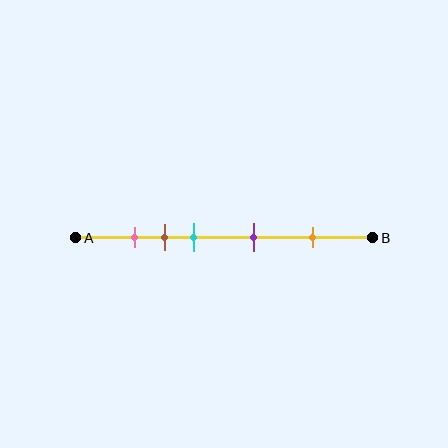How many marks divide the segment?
There are 5 marks dividing the segment.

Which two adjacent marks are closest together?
The pink and brown marks are the closest adjacent pair.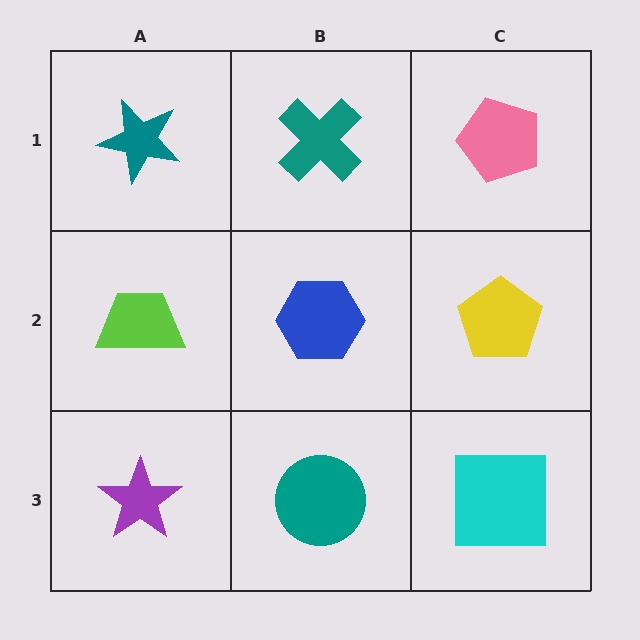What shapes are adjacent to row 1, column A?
A lime trapezoid (row 2, column A), a teal cross (row 1, column B).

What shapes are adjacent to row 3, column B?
A blue hexagon (row 2, column B), a purple star (row 3, column A), a cyan square (row 3, column C).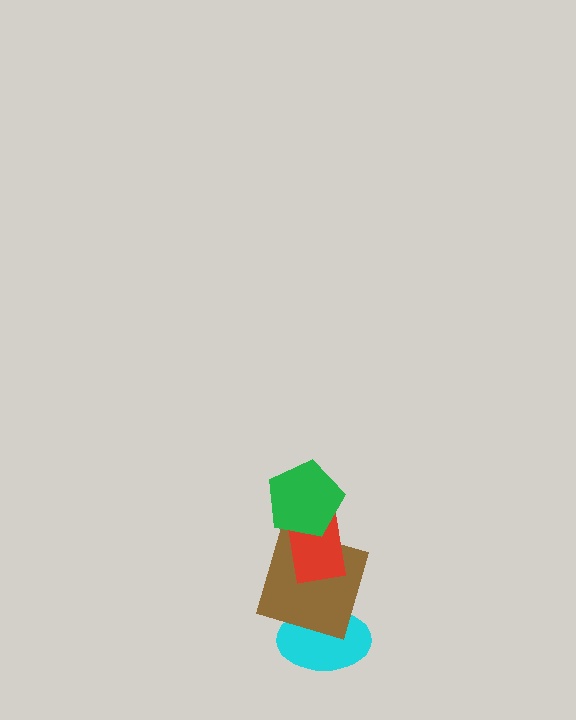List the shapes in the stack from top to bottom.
From top to bottom: the green pentagon, the red rectangle, the brown square, the cyan ellipse.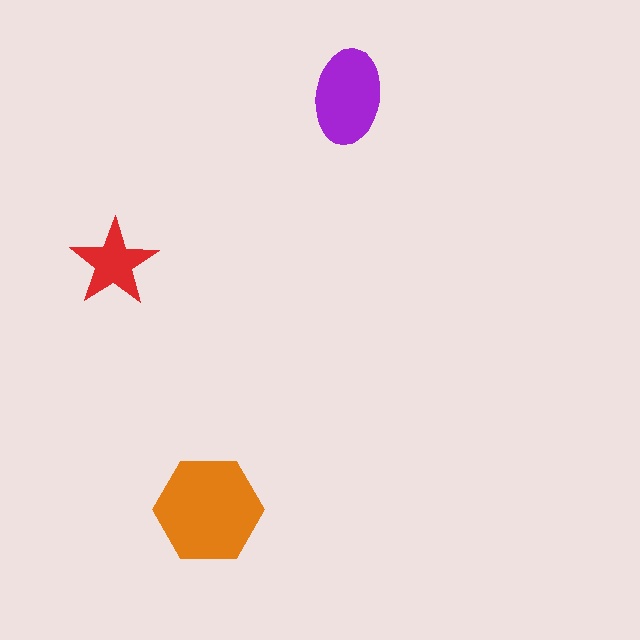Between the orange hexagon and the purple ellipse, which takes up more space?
The orange hexagon.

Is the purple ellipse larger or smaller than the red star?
Larger.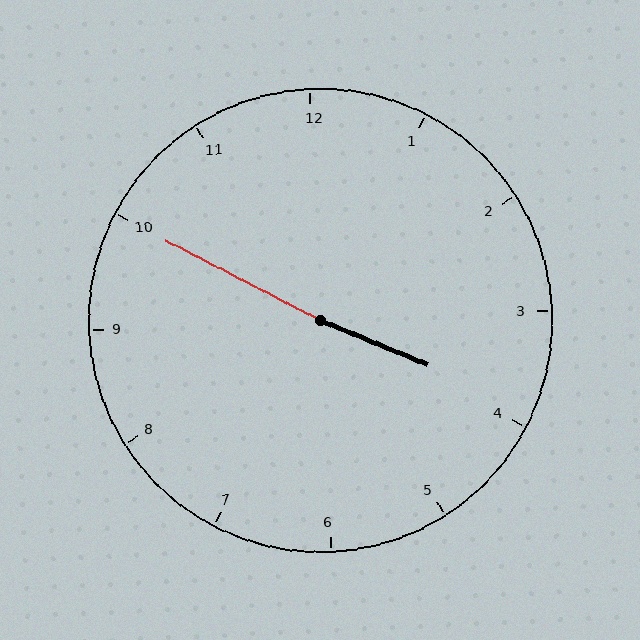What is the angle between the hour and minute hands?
Approximately 175 degrees.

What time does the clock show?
3:50.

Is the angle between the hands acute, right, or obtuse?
It is obtuse.